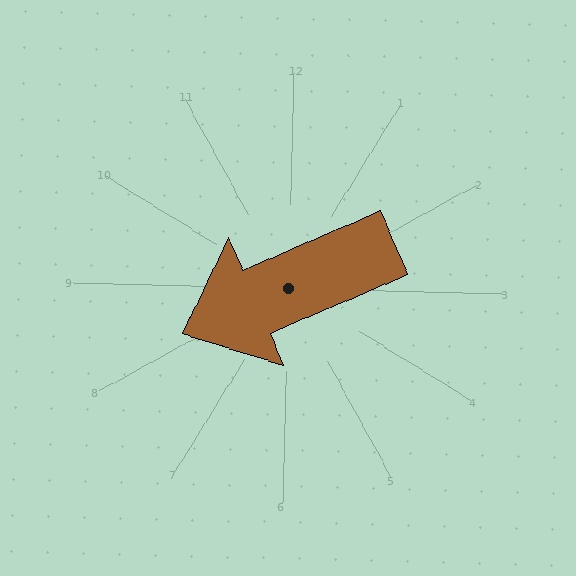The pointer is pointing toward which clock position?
Roughly 8 o'clock.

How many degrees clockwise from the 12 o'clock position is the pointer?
Approximately 245 degrees.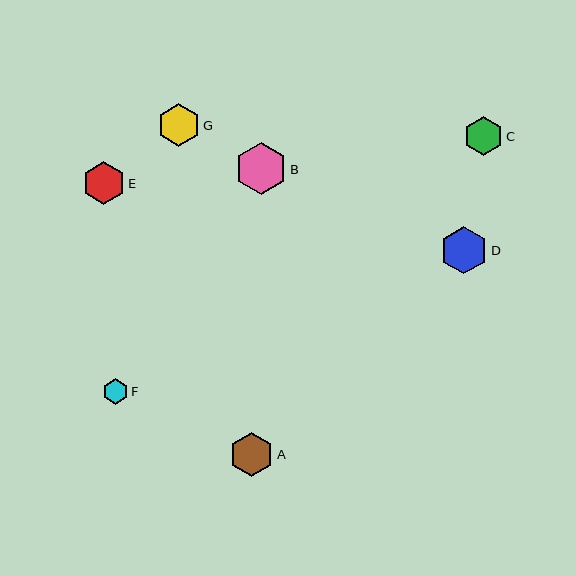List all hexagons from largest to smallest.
From largest to smallest: B, D, A, E, G, C, F.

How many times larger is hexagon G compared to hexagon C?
Hexagon G is approximately 1.1 times the size of hexagon C.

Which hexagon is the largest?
Hexagon B is the largest with a size of approximately 52 pixels.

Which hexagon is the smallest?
Hexagon F is the smallest with a size of approximately 25 pixels.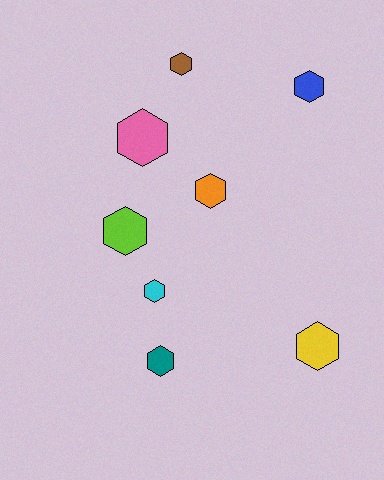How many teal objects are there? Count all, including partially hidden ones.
There is 1 teal object.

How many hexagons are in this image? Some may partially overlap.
There are 8 hexagons.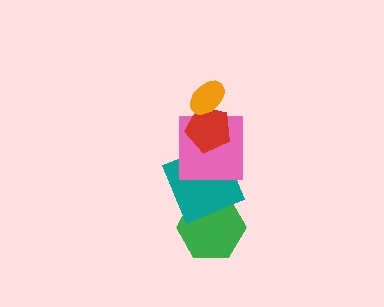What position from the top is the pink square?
The pink square is 3rd from the top.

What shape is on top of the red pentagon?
The orange ellipse is on top of the red pentagon.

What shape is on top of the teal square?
The pink square is on top of the teal square.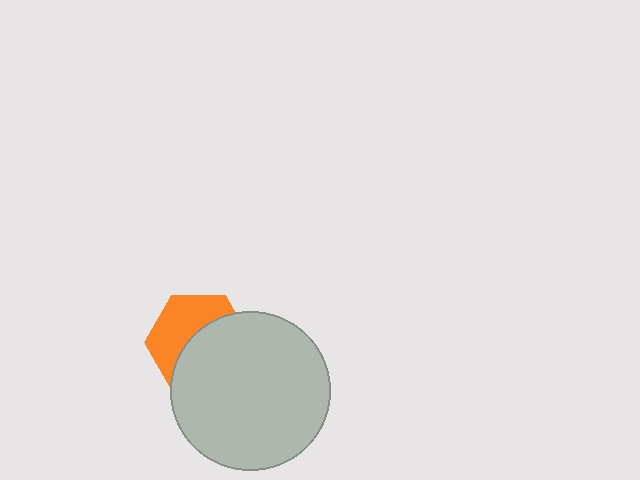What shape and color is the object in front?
The object in front is a light gray circle.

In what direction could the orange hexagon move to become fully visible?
The orange hexagon could move toward the upper-left. That would shift it out from behind the light gray circle entirely.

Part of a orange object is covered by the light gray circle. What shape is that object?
It is a hexagon.